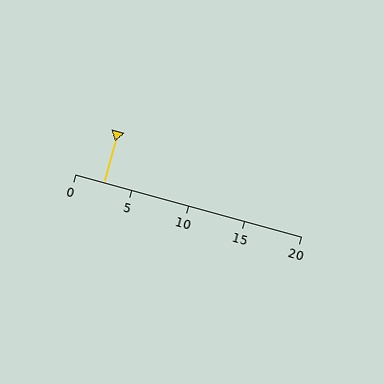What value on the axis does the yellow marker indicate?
The marker indicates approximately 2.5.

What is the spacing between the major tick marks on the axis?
The major ticks are spaced 5 apart.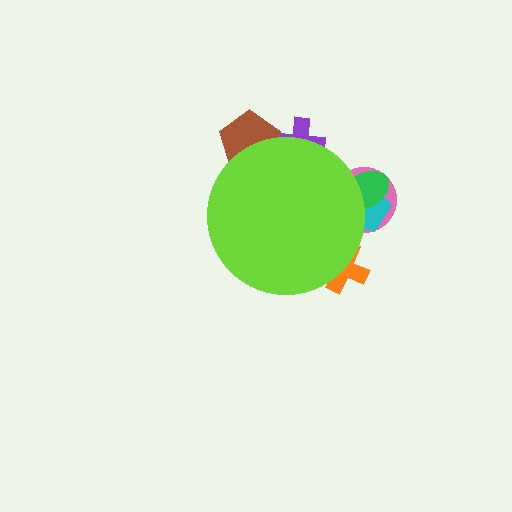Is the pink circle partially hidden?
Yes, the pink circle is partially hidden behind the lime circle.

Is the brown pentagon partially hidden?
Yes, the brown pentagon is partially hidden behind the lime circle.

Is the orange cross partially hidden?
Yes, the orange cross is partially hidden behind the lime circle.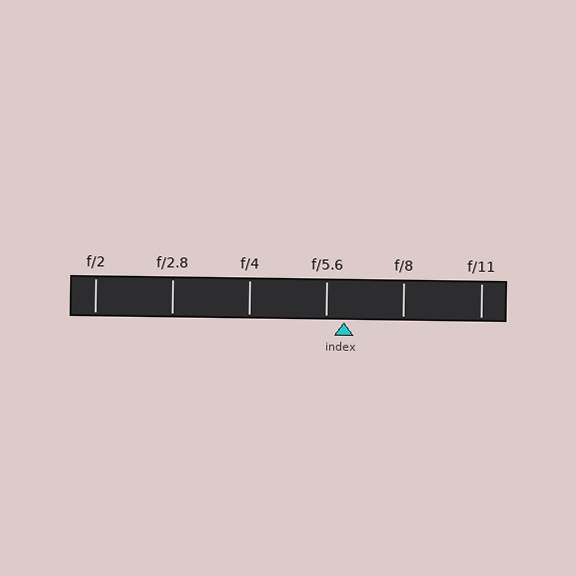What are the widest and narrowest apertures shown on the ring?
The widest aperture shown is f/2 and the narrowest is f/11.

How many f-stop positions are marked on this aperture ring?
There are 6 f-stop positions marked.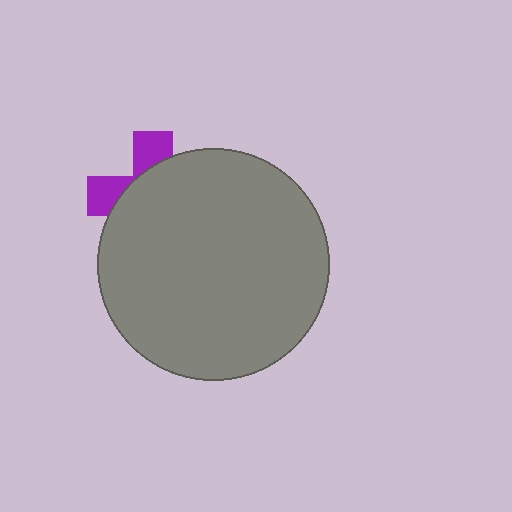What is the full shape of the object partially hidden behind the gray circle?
The partially hidden object is a purple cross.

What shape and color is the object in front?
The object in front is a gray circle.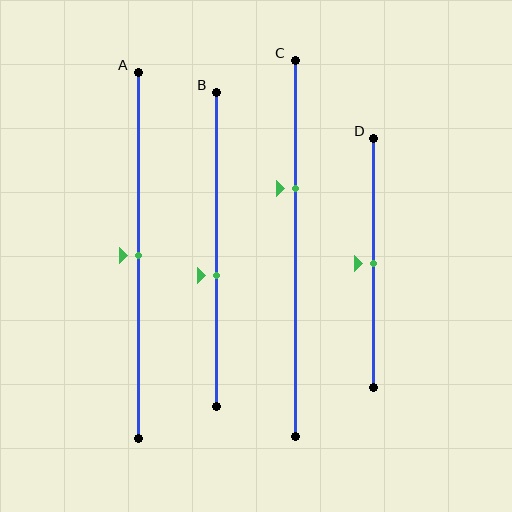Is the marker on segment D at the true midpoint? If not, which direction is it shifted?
Yes, the marker on segment D is at the true midpoint.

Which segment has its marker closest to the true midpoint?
Segment A has its marker closest to the true midpoint.